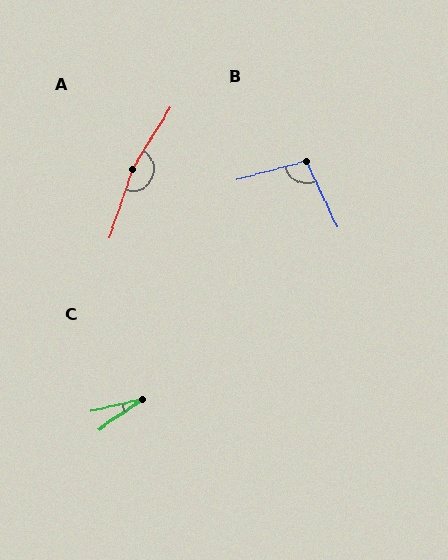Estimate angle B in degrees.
Approximately 100 degrees.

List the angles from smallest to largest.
C (22°), B (100°), A (167°).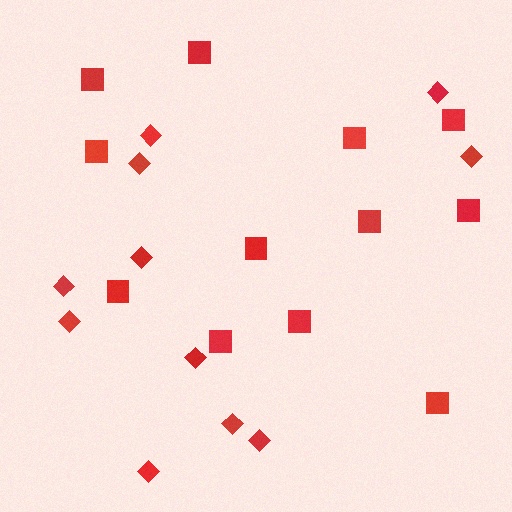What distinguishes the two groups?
There are 2 groups: one group of diamonds (11) and one group of squares (12).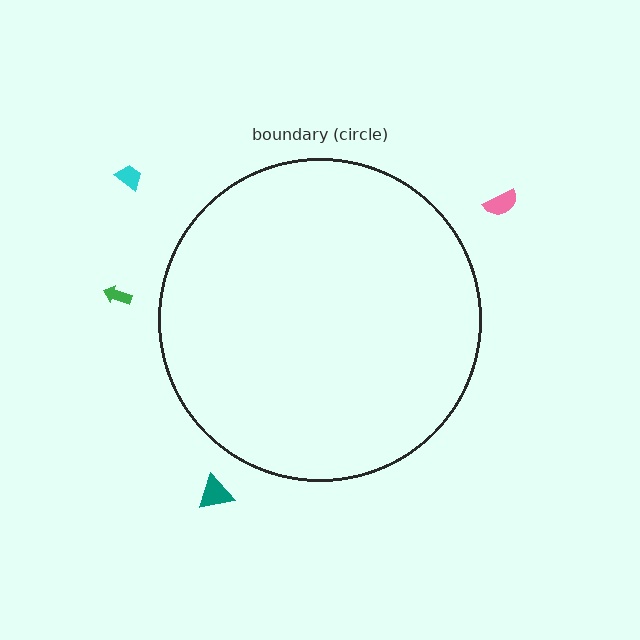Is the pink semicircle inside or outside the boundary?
Outside.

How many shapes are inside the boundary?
0 inside, 4 outside.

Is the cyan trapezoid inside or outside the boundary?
Outside.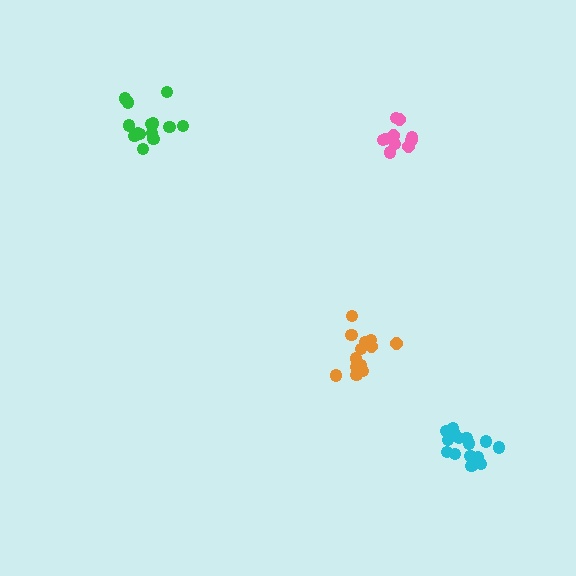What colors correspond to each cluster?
The clusters are colored: cyan, orange, green, pink.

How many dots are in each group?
Group 1: 16 dots, Group 2: 13 dots, Group 3: 15 dots, Group 4: 11 dots (55 total).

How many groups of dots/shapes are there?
There are 4 groups.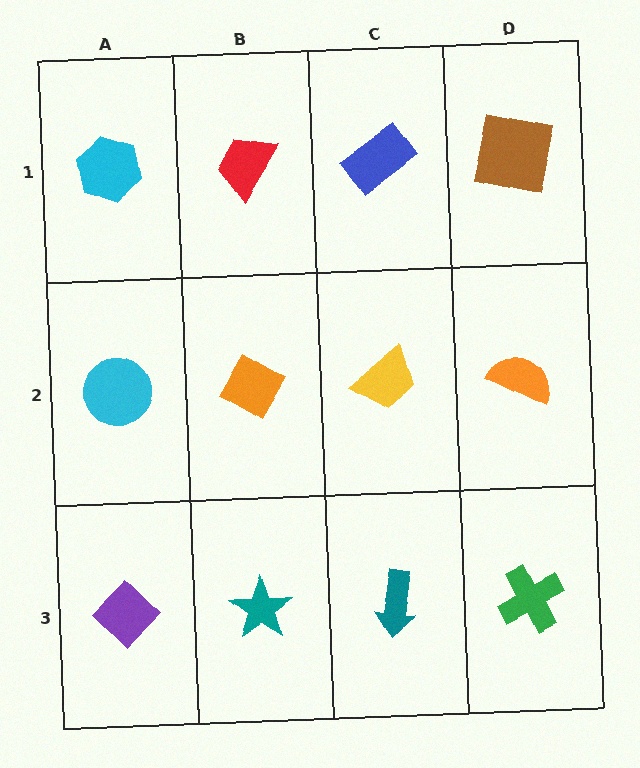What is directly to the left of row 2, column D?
A yellow trapezoid.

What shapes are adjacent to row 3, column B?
An orange diamond (row 2, column B), a purple diamond (row 3, column A), a teal arrow (row 3, column C).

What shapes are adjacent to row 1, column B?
An orange diamond (row 2, column B), a cyan hexagon (row 1, column A), a blue rectangle (row 1, column C).